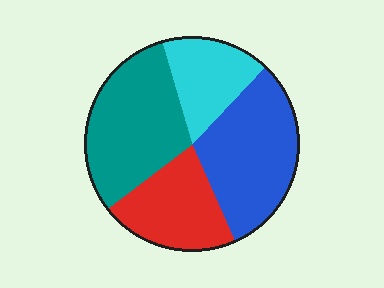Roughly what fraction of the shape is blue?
Blue covers about 30% of the shape.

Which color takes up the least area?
Cyan, at roughly 15%.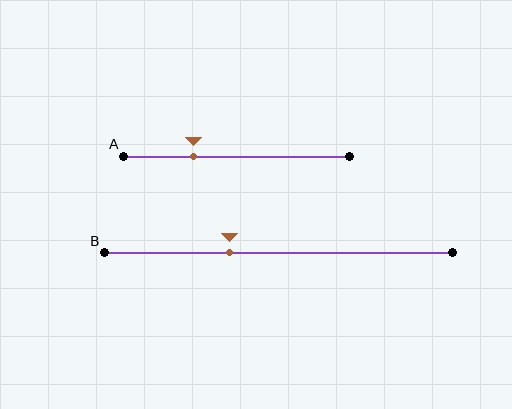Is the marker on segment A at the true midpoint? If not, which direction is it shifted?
No, the marker on segment A is shifted to the left by about 19% of the segment length.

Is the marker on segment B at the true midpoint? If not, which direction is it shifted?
No, the marker on segment B is shifted to the left by about 14% of the segment length.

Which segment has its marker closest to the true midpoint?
Segment B has its marker closest to the true midpoint.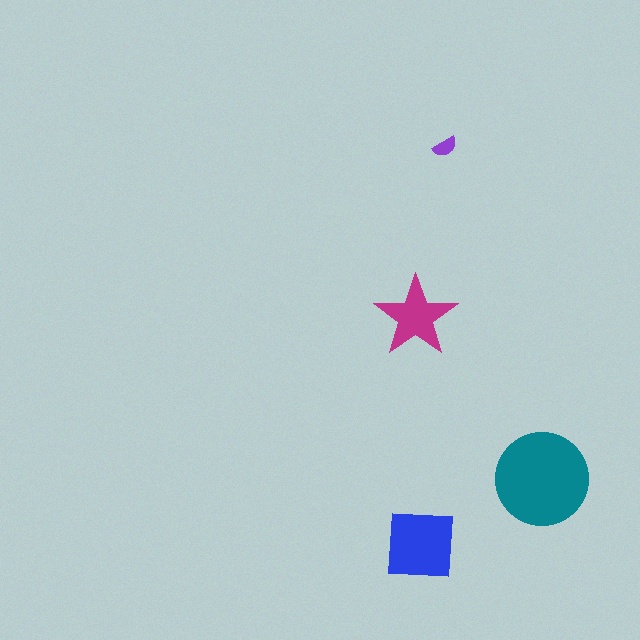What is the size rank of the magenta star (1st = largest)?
3rd.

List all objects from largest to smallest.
The teal circle, the blue square, the magenta star, the purple semicircle.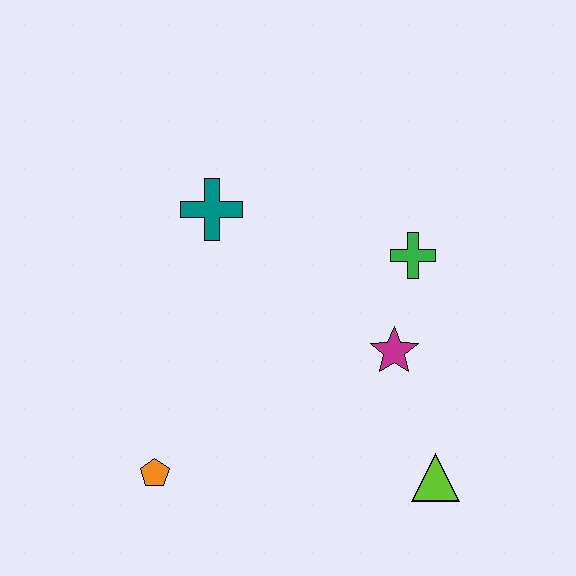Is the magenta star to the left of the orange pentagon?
No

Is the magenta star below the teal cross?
Yes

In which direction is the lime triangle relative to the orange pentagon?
The lime triangle is to the right of the orange pentagon.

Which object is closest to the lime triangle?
The magenta star is closest to the lime triangle.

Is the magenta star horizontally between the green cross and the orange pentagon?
Yes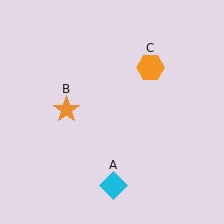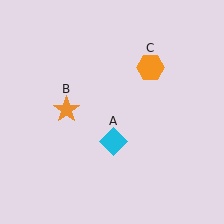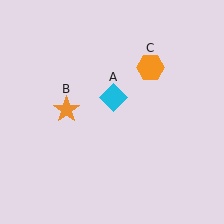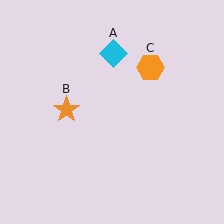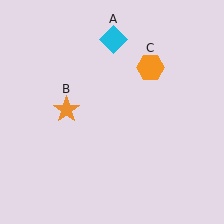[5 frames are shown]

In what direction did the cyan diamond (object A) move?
The cyan diamond (object A) moved up.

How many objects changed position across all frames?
1 object changed position: cyan diamond (object A).